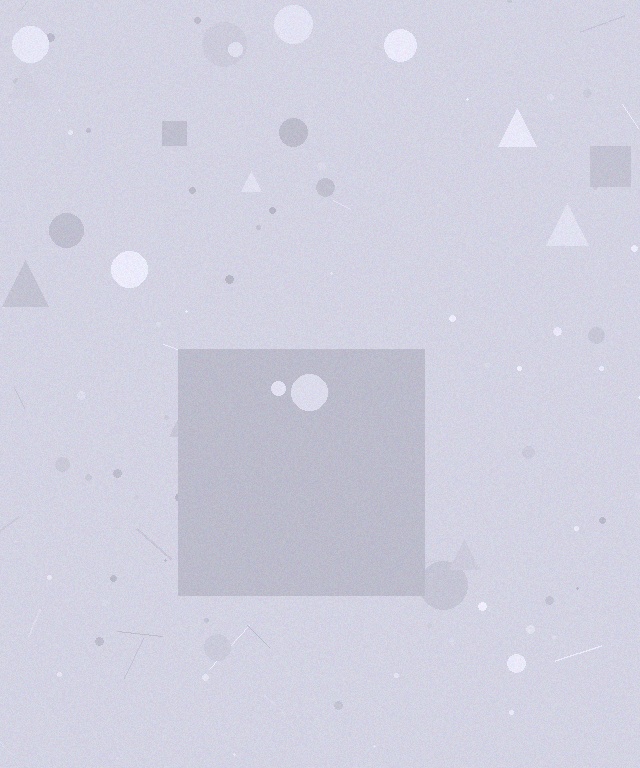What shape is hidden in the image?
A square is hidden in the image.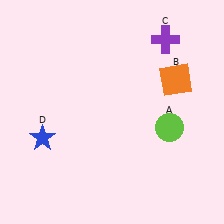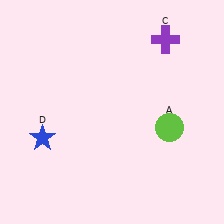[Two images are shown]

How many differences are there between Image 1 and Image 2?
There is 1 difference between the two images.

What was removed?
The orange square (B) was removed in Image 2.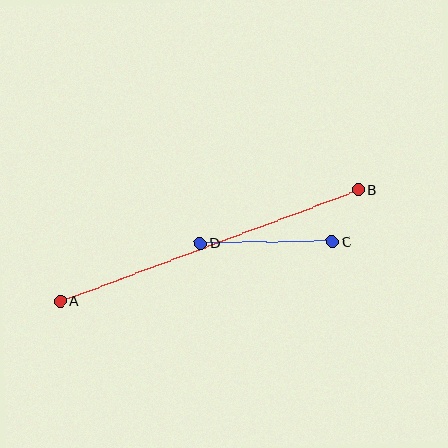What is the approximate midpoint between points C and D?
The midpoint is at approximately (266, 242) pixels.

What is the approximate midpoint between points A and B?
The midpoint is at approximately (210, 246) pixels.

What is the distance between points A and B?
The distance is approximately 318 pixels.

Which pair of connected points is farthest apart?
Points A and B are farthest apart.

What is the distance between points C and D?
The distance is approximately 132 pixels.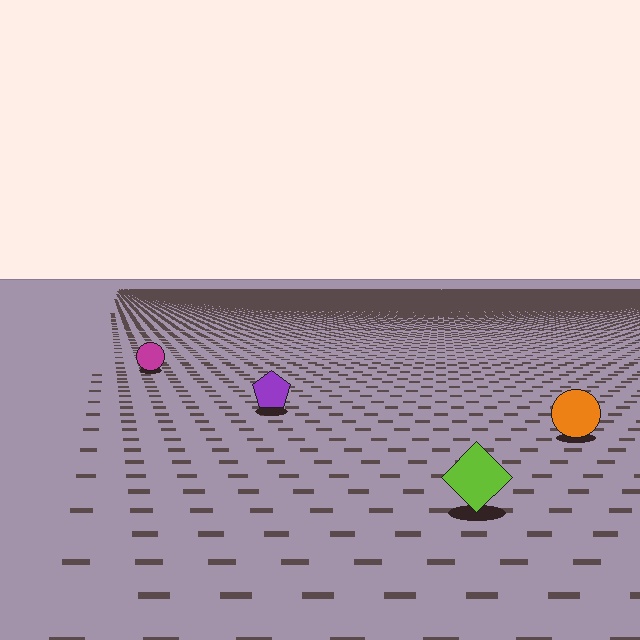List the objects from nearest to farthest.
From nearest to farthest: the lime diamond, the orange circle, the purple pentagon, the magenta circle.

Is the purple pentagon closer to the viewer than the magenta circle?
Yes. The purple pentagon is closer — you can tell from the texture gradient: the ground texture is coarser near it.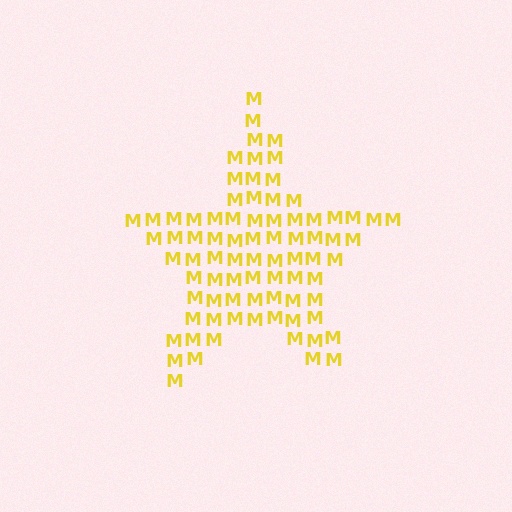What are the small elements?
The small elements are letter M's.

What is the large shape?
The large shape is a star.